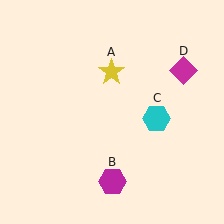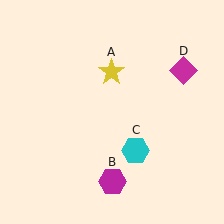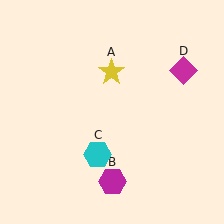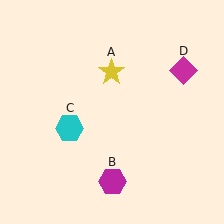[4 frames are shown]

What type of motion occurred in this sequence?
The cyan hexagon (object C) rotated clockwise around the center of the scene.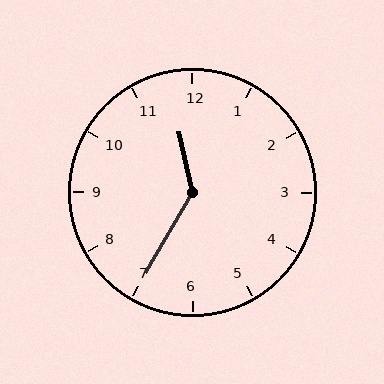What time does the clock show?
11:35.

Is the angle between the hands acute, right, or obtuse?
It is obtuse.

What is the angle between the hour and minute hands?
Approximately 138 degrees.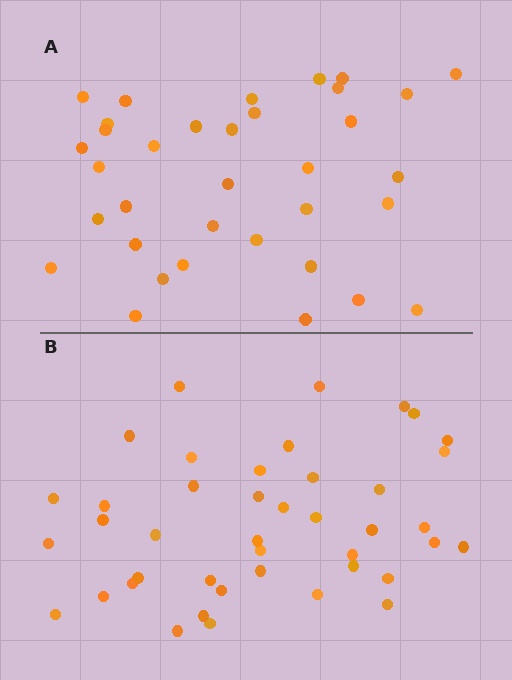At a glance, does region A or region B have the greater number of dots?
Region B (the bottom region) has more dots.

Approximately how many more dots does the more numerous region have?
Region B has roughly 8 or so more dots than region A.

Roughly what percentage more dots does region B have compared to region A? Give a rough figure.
About 20% more.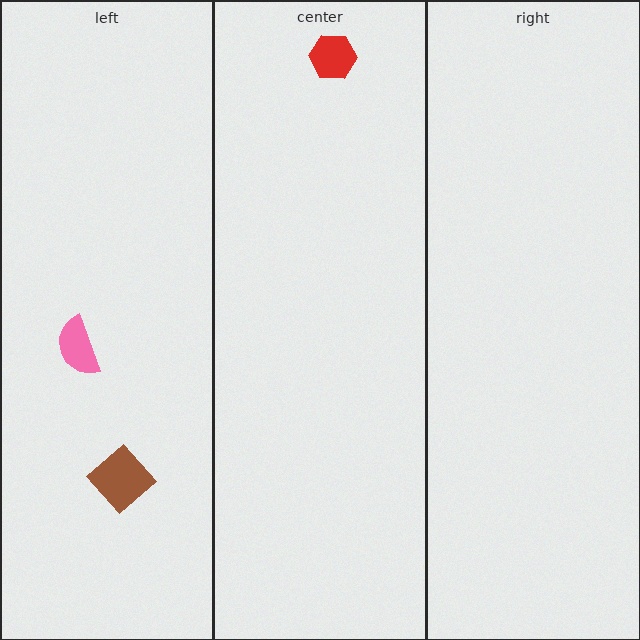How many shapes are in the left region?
2.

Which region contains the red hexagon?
The center region.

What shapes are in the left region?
The pink semicircle, the brown diamond.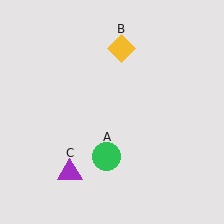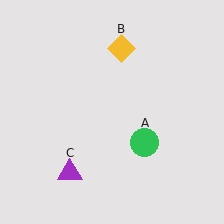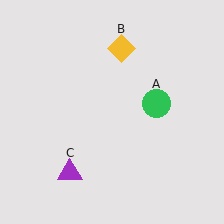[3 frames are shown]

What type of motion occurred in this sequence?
The green circle (object A) rotated counterclockwise around the center of the scene.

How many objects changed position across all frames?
1 object changed position: green circle (object A).